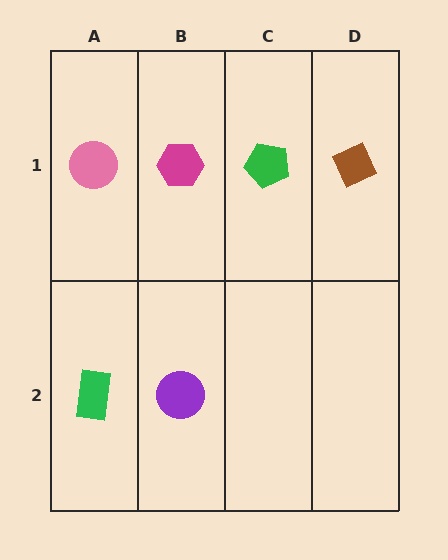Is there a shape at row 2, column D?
No, that cell is empty.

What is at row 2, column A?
A green rectangle.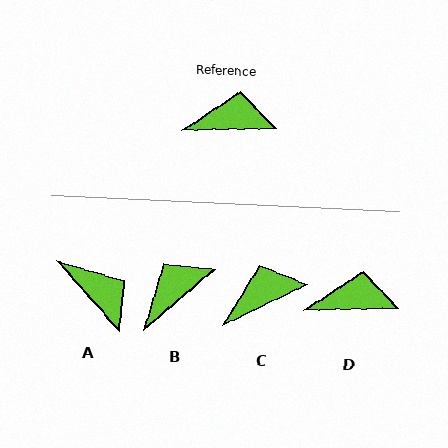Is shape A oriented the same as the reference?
No, it is off by about 49 degrees.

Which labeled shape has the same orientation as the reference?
D.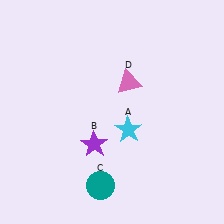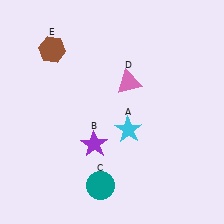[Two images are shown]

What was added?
A brown hexagon (E) was added in Image 2.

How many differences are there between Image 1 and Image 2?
There is 1 difference between the two images.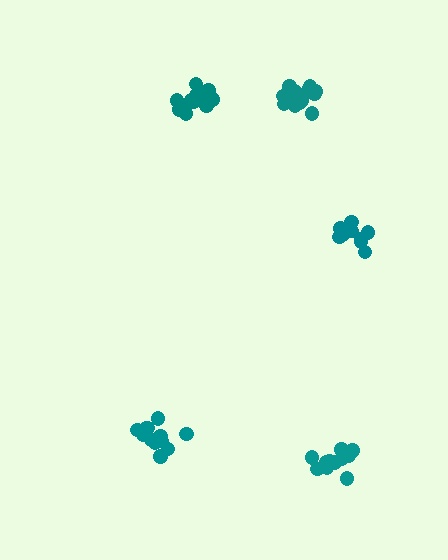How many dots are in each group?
Group 1: 9 dots, Group 2: 12 dots, Group 3: 13 dots, Group 4: 13 dots, Group 5: 13 dots (60 total).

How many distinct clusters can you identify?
There are 5 distinct clusters.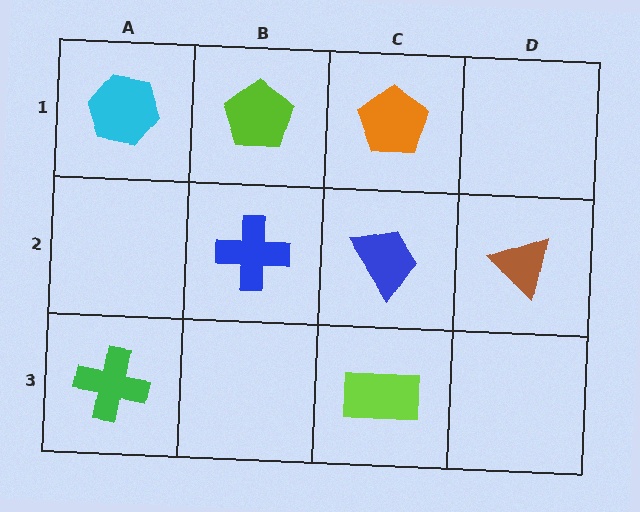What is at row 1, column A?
A cyan hexagon.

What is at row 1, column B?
A lime pentagon.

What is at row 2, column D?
A brown triangle.